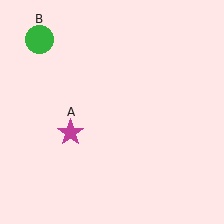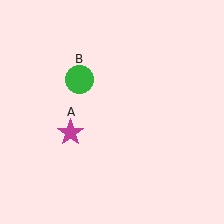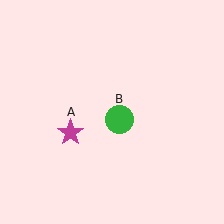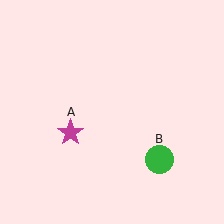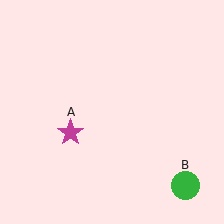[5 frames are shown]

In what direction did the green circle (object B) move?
The green circle (object B) moved down and to the right.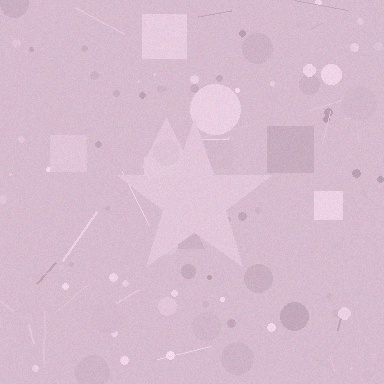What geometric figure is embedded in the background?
A star is embedded in the background.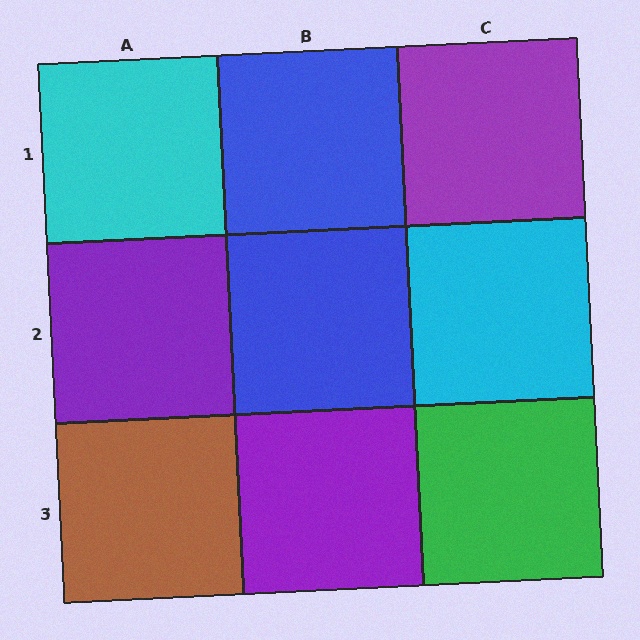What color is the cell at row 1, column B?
Blue.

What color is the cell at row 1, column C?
Purple.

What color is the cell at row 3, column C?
Green.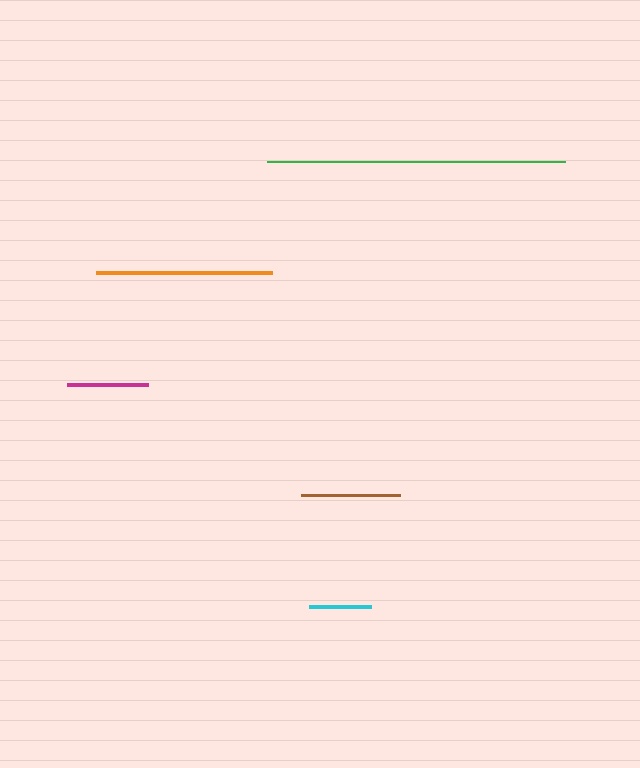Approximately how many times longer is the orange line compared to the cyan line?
The orange line is approximately 2.8 times the length of the cyan line.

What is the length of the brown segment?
The brown segment is approximately 99 pixels long.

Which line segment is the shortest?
The cyan line is the shortest at approximately 62 pixels.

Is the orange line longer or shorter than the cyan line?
The orange line is longer than the cyan line.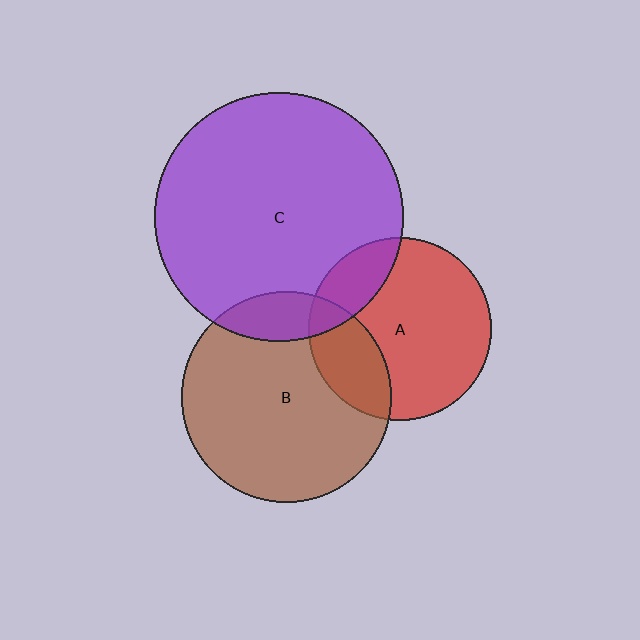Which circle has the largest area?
Circle C (purple).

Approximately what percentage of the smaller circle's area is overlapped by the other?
Approximately 20%.